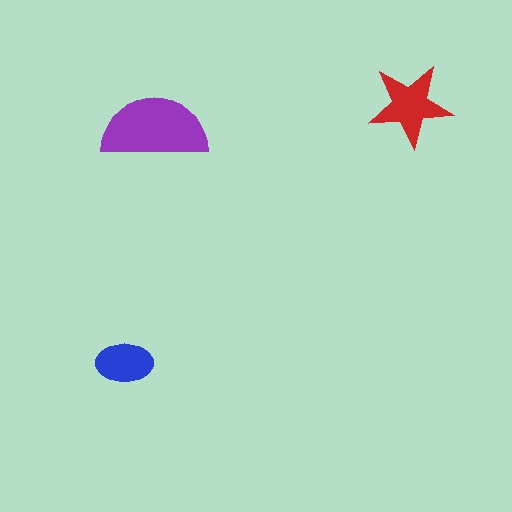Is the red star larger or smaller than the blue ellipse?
Larger.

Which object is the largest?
The purple semicircle.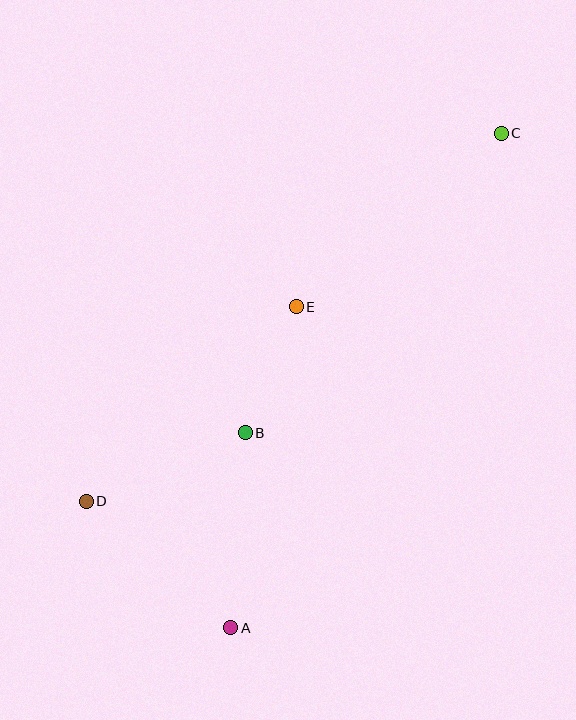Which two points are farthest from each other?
Points A and C are farthest from each other.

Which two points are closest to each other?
Points B and E are closest to each other.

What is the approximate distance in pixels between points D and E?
The distance between D and E is approximately 287 pixels.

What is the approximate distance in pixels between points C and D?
The distance between C and D is approximately 555 pixels.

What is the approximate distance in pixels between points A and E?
The distance between A and E is approximately 328 pixels.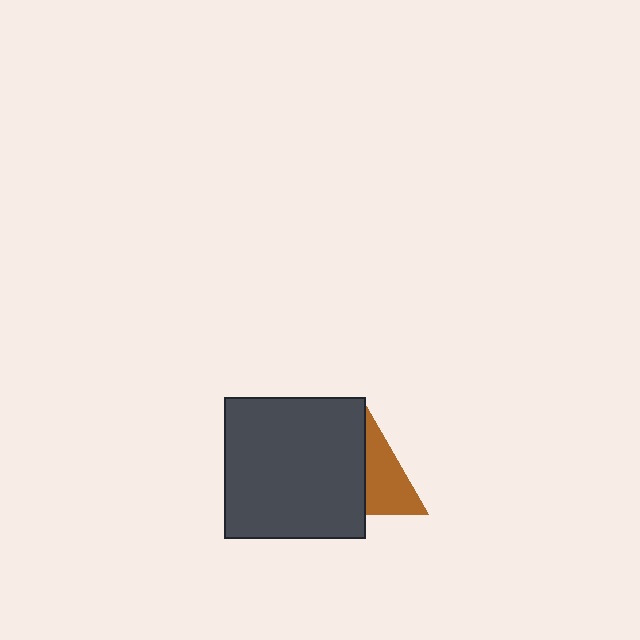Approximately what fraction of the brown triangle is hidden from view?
Roughly 55% of the brown triangle is hidden behind the dark gray square.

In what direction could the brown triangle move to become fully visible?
The brown triangle could move right. That would shift it out from behind the dark gray square entirely.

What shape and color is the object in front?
The object in front is a dark gray square.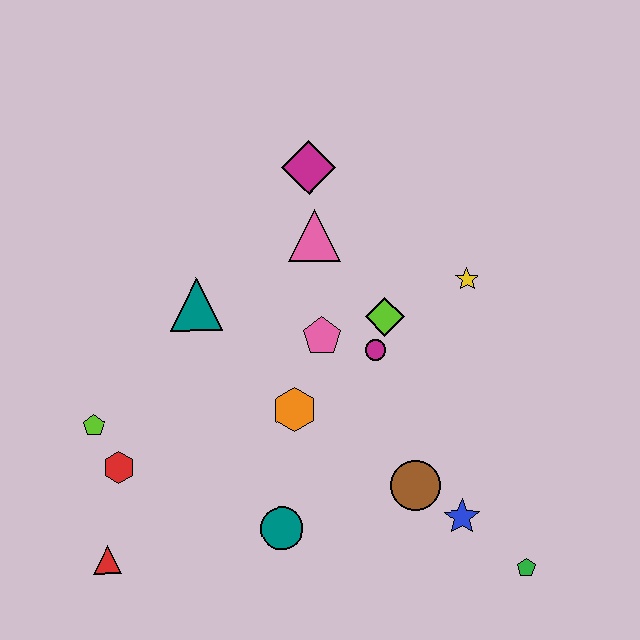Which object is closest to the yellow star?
The lime diamond is closest to the yellow star.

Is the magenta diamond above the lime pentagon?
Yes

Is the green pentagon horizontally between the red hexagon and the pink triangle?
No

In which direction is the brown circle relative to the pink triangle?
The brown circle is below the pink triangle.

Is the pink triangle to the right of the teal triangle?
Yes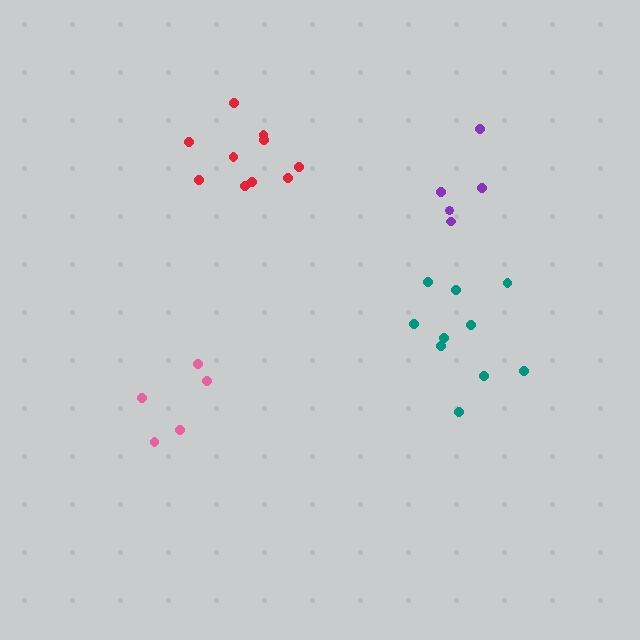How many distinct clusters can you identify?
There are 4 distinct clusters.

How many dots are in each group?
Group 1: 5 dots, Group 2: 10 dots, Group 3: 10 dots, Group 4: 5 dots (30 total).